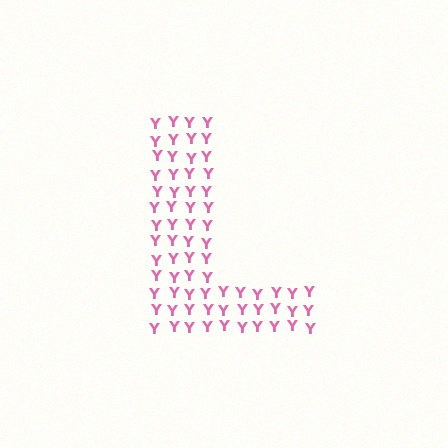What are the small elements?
The small elements are letter Y's.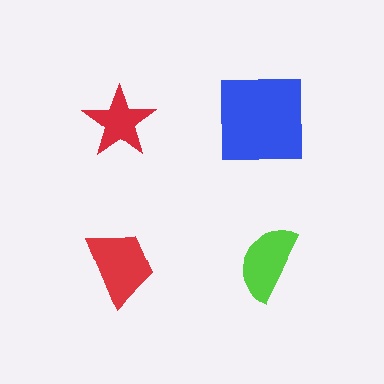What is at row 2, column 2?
A lime semicircle.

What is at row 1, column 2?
A blue square.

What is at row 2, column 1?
A red trapezoid.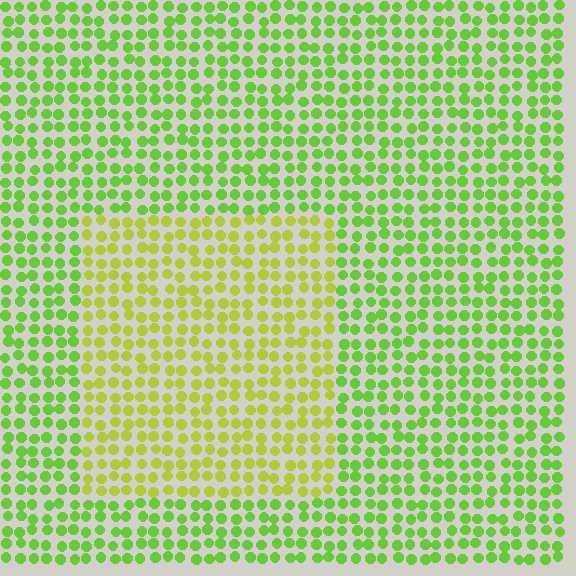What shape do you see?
I see a rectangle.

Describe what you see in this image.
The image is filled with small lime elements in a uniform arrangement. A rectangle-shaped region is visible where the elements are tinted to a slightly different hue, forming a subtle color boundary.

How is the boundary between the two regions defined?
The boundary is defined purely by a slight shift in hue (about 31 degrees). Spacing, size, and orientation are identical on both sides.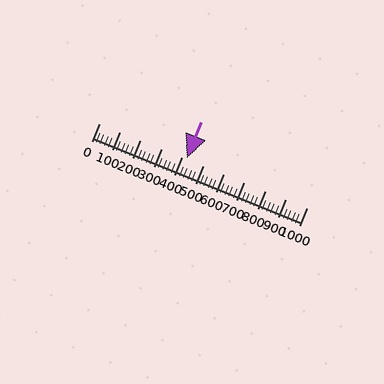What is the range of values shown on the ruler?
The ruler shows values from 0 to 1000.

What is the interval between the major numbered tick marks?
The major tick marks are spaced 100 units apart.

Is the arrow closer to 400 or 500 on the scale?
The arrow is closer to 400.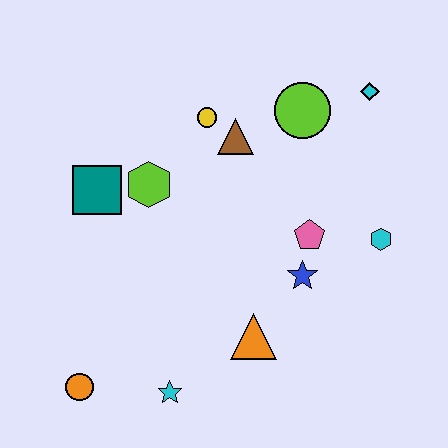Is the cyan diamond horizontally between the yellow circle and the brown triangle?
No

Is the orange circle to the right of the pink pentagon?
No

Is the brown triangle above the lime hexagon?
Yes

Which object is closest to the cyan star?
The orange circle is closest to the cyan star.